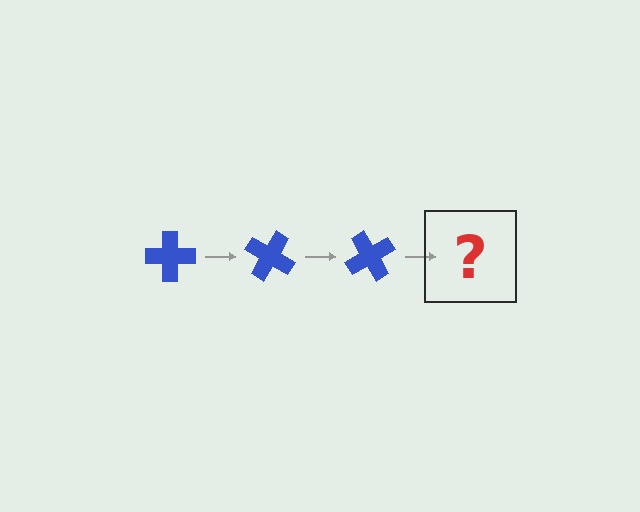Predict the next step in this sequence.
The next step is a blue cross rotated 90 degrees.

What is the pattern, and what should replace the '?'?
The pattern is that the cross rotates 30 degrees each step. The '?' should be a blue cross rotated 90 degrees.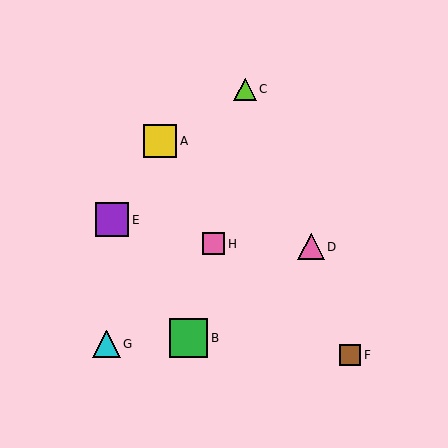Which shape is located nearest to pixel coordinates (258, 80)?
The lime triangle (labeled C) at (245, 89) is nearest to that location.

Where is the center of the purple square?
The center of the purple square is at (112, 220).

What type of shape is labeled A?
Shape A is a yellow square.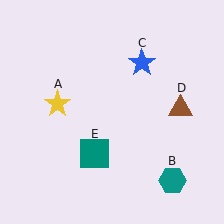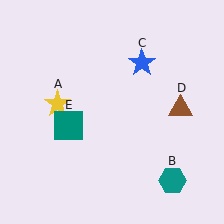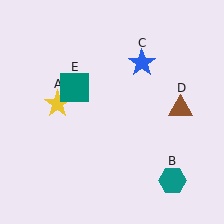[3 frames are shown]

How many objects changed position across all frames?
1 object changed position: teal square (object E).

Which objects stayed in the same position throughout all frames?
Yellow star (object A) and teal hexagon (object B) and blue star (object C) and brown triangle (object D) remained stationary.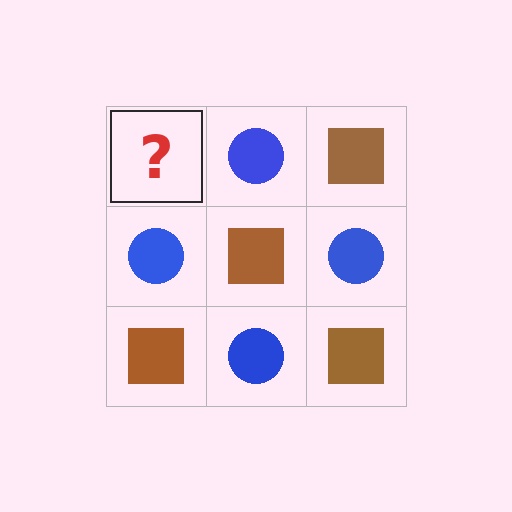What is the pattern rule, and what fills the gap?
The rule is that it alternates brown square and blue circle in a checkerboard pattern. The gap should be filled with a brown square.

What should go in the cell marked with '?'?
The missing cell should contain a brown square.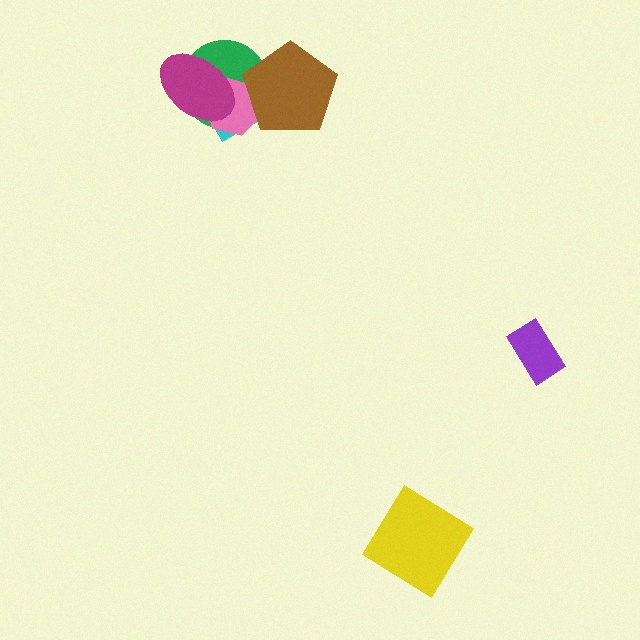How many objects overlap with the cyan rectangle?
4 objects overlap with the cyan rectangle.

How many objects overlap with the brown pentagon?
3 objects overlap with the brown pentagon.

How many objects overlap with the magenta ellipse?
3 objects overlap with the magenta ellipse.